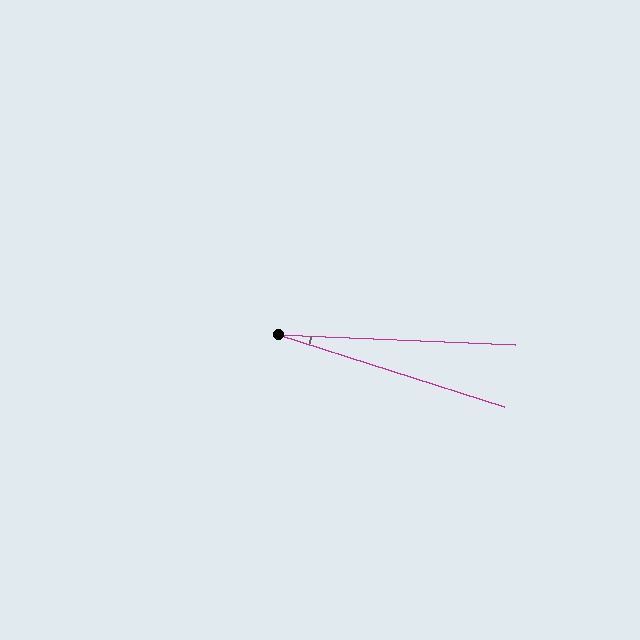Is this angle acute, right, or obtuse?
It is acute.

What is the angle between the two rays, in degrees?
Approximately 15 degrees.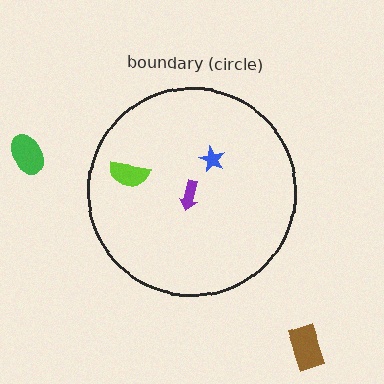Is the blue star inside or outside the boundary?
Inside.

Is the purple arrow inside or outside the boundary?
Inside.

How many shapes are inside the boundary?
3 inside, 2 outside.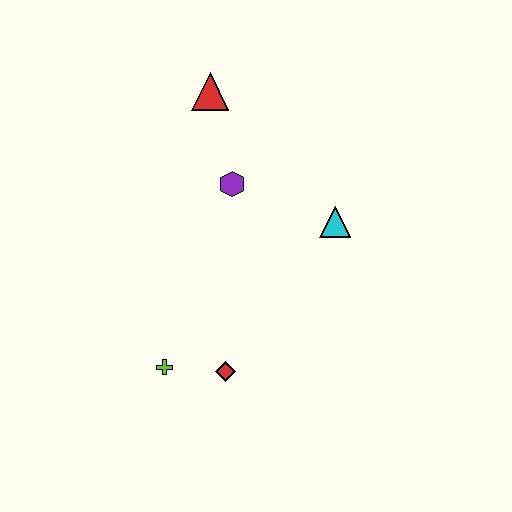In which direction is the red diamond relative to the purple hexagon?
The red diamond is below the purple hexagon.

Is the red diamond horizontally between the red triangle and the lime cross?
No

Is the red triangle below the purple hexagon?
No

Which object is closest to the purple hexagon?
The red triangle is closest to the purple hexagon.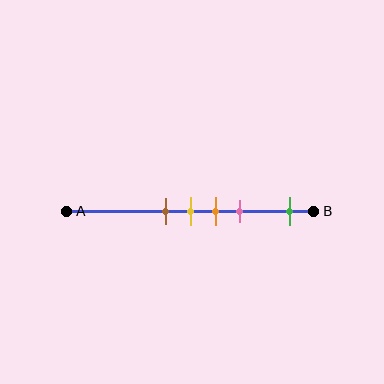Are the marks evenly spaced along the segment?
No, the marks are not evenly spaced.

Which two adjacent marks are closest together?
The brown and yellow marks are the closest adjacent pair.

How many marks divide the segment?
There are 5 marks dividing the segment.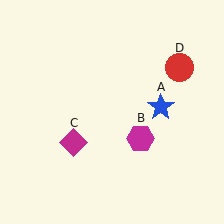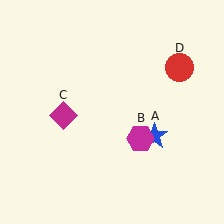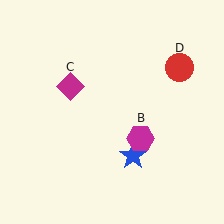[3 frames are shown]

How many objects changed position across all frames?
2 objects changed position: blue star (object A), magenta diamond (object C).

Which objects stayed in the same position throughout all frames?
Magenta hexagon (object B) and red circle (object D) remained stationary.